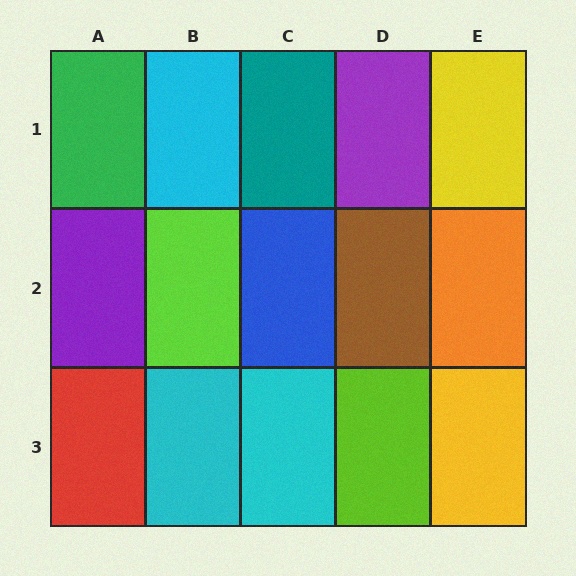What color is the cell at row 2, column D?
Brown.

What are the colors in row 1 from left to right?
Green, cyan, teal, purple, yellow.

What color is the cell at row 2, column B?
Lime.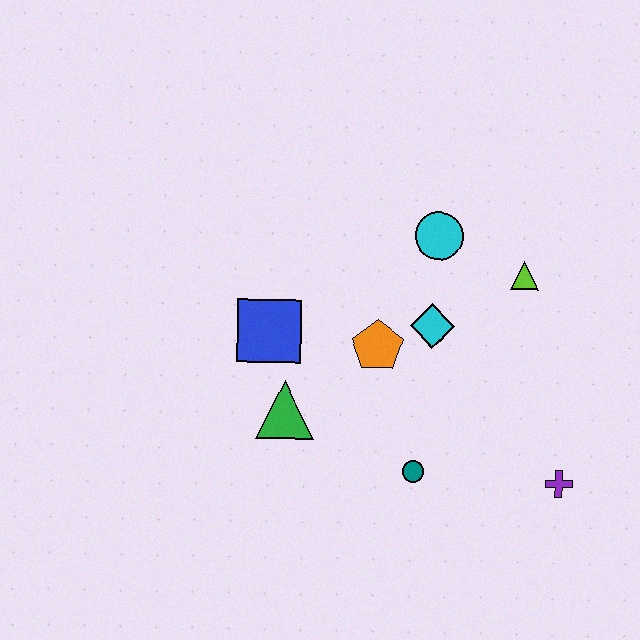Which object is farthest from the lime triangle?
The green triangle is farthest from the lime triangle.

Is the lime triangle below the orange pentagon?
No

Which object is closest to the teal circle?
The orange pentagon is closest to the teal circle.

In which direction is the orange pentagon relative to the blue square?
The orange pentagon is to the right of the blue square.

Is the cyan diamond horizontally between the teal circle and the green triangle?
No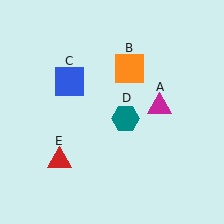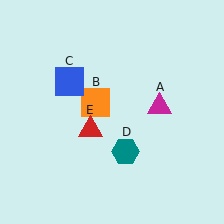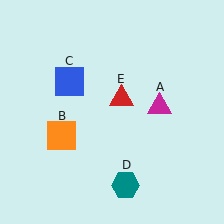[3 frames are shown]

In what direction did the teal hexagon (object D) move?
The teal hexagon (object D) moved down.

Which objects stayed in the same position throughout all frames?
Magenta triangle (object A) and blue square (object C) remained stationary.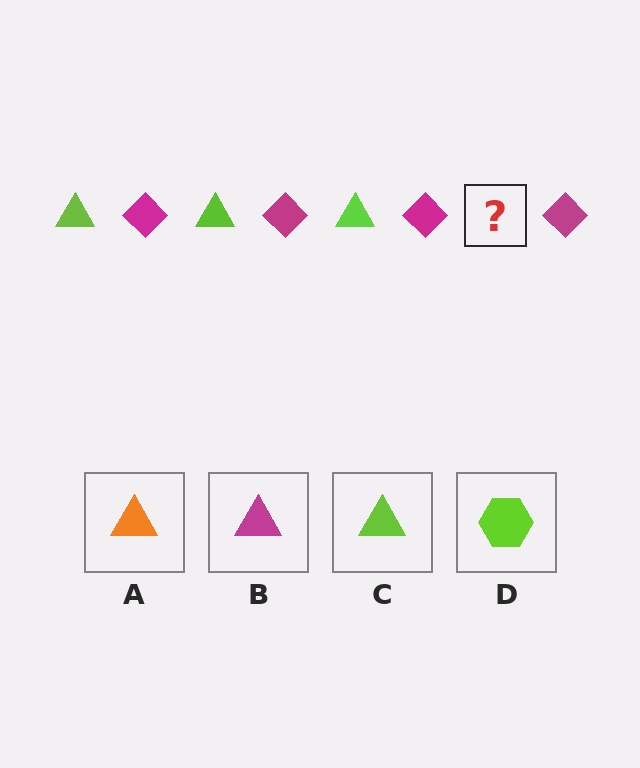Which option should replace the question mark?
Option C.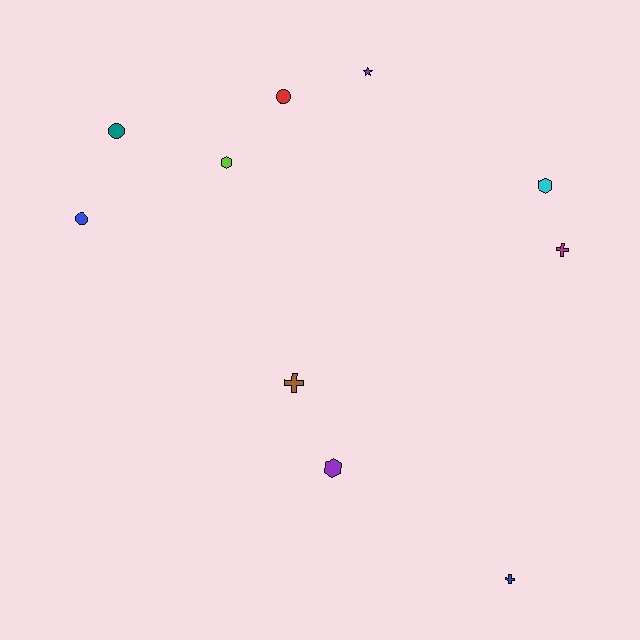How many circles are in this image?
There are 3 circles.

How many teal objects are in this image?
There is 1 teal object.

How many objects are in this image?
There are 10 objects.